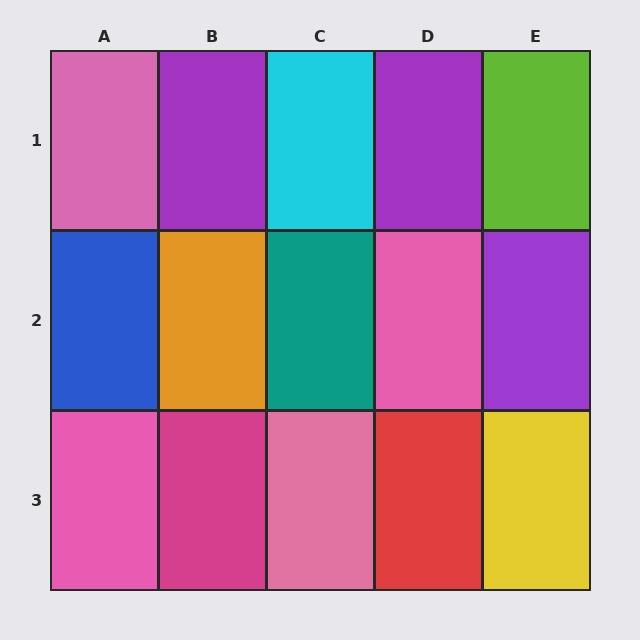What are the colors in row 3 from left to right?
Pink, magenta, pink, red, yellow.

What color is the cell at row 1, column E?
Lime.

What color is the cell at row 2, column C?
Teal.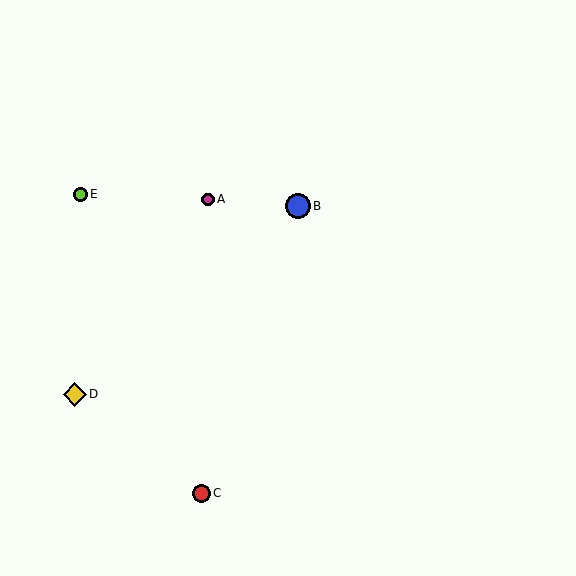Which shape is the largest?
The blue circle (labeled B) is the largest.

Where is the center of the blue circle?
The center of the blue circle is at (298, 206).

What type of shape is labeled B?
Shape B is a blue circle.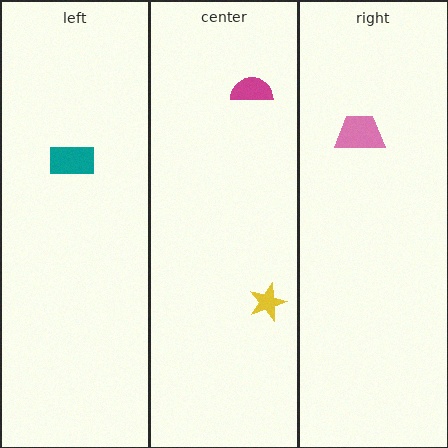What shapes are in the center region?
The magenta semicircle, the yellow star.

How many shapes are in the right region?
1.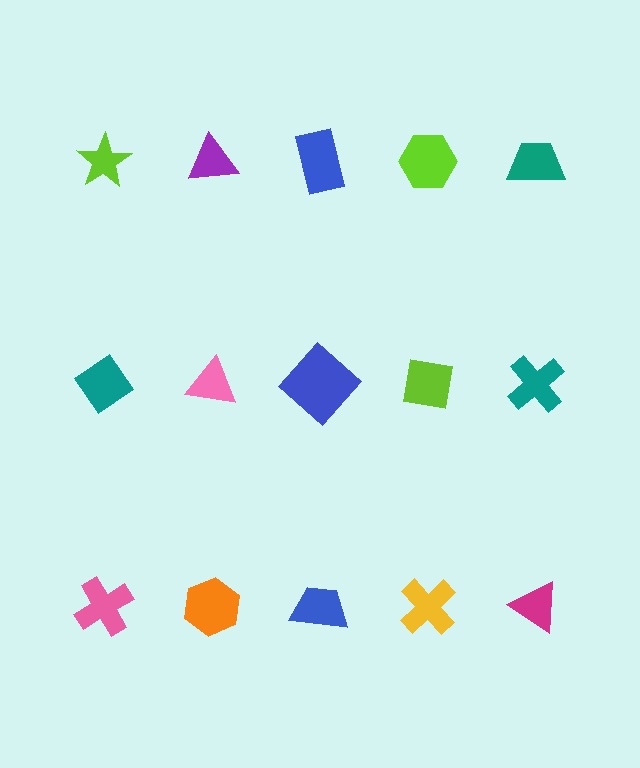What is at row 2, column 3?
A blue diamond.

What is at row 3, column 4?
A yellow cross.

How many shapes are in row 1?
5 shapes.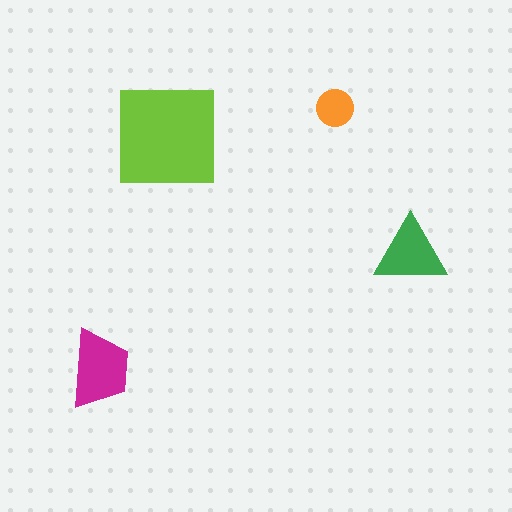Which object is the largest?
The lime square.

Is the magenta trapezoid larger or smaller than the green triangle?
Larger.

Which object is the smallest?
The orange circle.